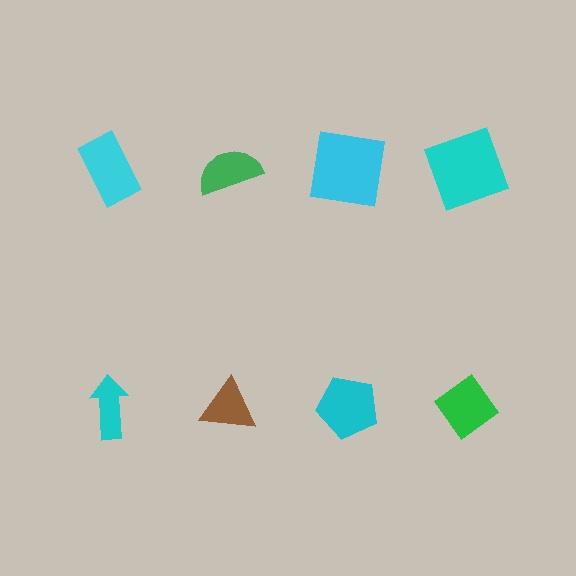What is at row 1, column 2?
A green semicircle.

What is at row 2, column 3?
A cyan pentagon.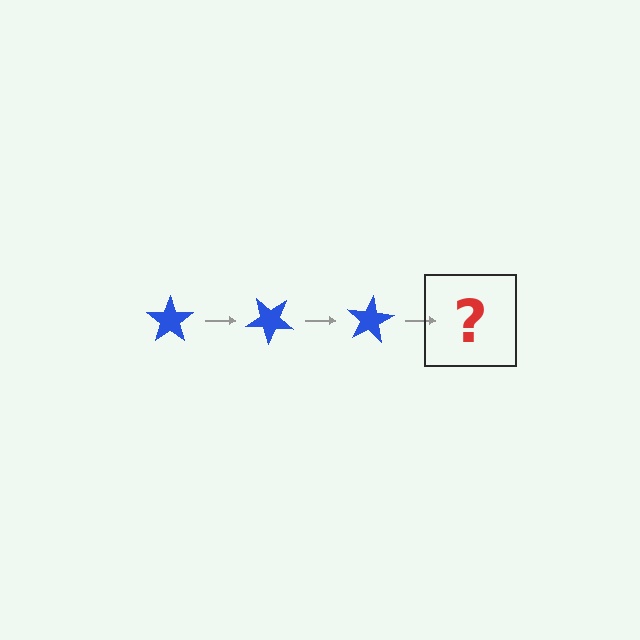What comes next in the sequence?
The next element should be a blue star rotated 120 degrees.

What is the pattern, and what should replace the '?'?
The pattern is that the star rotates 40 degrees each step. The '?' should be a blue star rotated 120 degrees.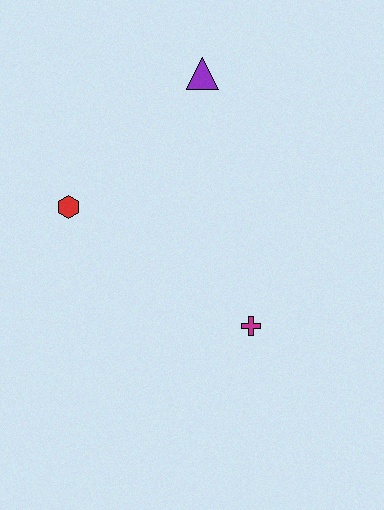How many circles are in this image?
There are no circles.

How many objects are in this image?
There are 3 objects.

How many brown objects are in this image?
There are no brown objects.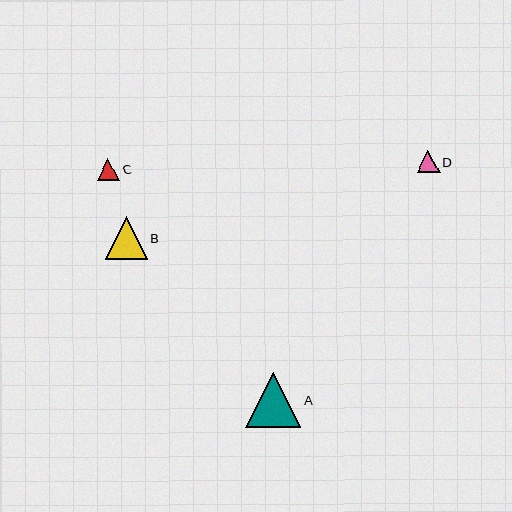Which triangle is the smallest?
Triangle C is the smallest with a size of approximately 22 pixels.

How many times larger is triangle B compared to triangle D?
Triangle B is approximately 1.9 times the size of triangle D.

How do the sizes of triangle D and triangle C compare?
Triangle D and triangle C are approximately the same size.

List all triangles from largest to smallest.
From largest to smallest: A, B, D, C.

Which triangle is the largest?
Triangle A is the largest with a size of approximately 55 pixels.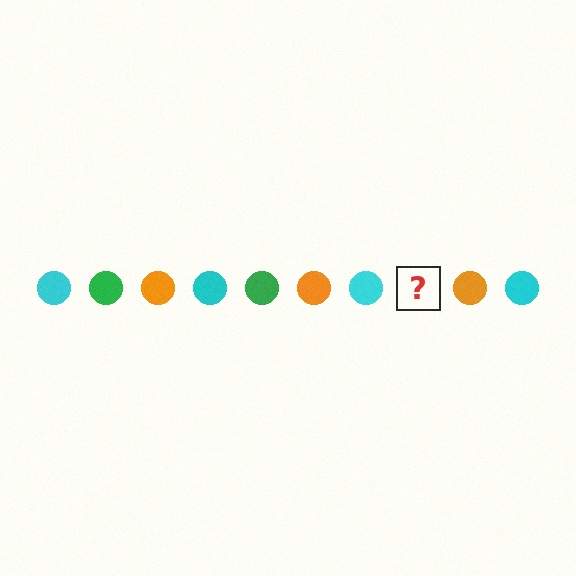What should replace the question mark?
The question mark should be replaced with a green circle.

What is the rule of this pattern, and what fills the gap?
The rule is that the pattern cycles through cyan, green, orange circles. The gap should be filled with a green circle.